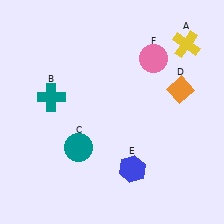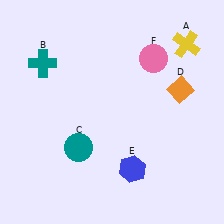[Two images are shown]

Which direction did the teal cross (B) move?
The teal cross (B) moved up.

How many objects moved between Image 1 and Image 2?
1 object moved between the two images.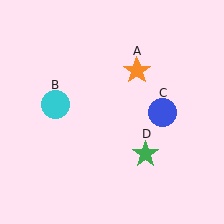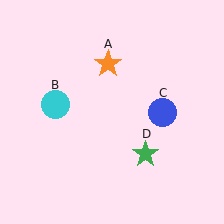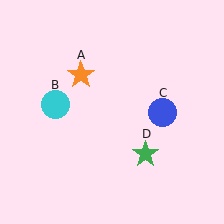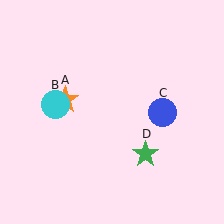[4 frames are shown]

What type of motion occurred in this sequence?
The orange star (object A) rotated counterclockwise around the center of the scene.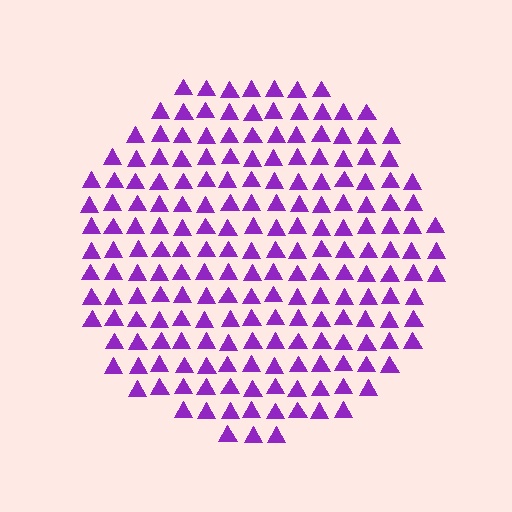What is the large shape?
The large shape is a circle.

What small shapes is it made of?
It is made of small triangles.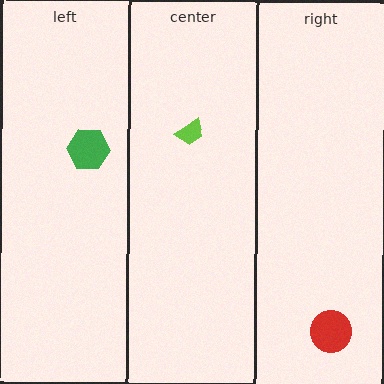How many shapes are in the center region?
1.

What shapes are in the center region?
The lime trapezoid.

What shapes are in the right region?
The red circle.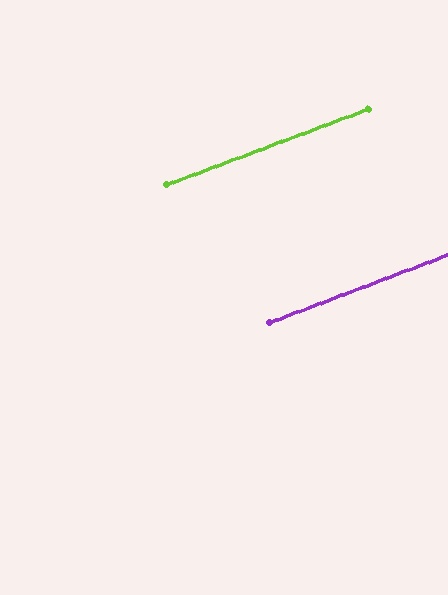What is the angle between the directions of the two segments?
Approximately 0 degrees.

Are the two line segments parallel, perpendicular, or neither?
Parallel — their directions differ by only 0.3°.